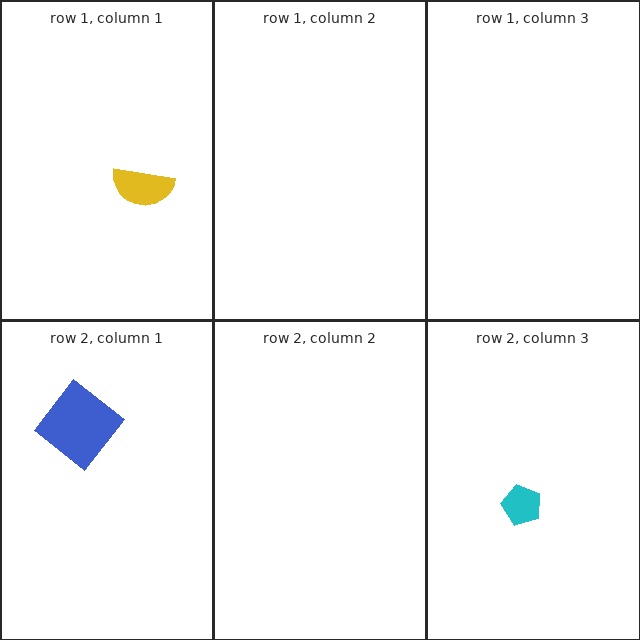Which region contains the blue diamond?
The row 2, column 1 region.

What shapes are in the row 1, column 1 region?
The yellow semicircle.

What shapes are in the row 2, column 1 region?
The blue diamond.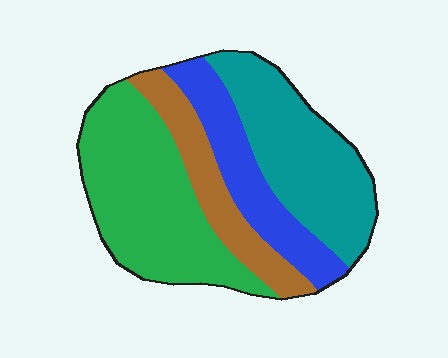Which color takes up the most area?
Green, at roughly 35%.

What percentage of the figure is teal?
Teal takes up about one third (1/3) of the figure.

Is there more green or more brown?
Green.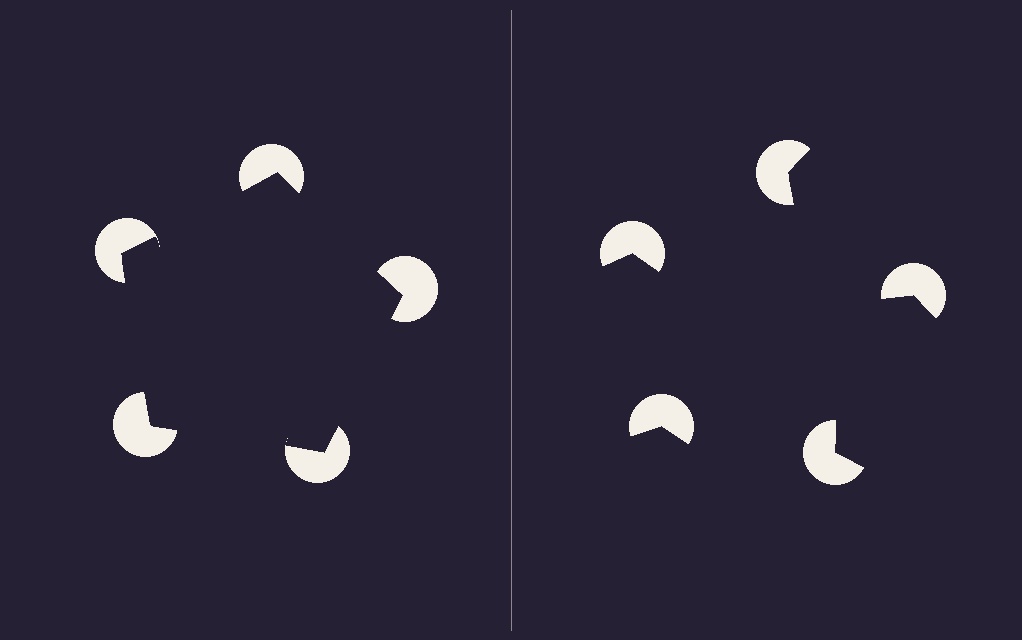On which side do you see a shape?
An illusory pentagon appears on the left side. On the right side the wedge cuts are rotated, so no coherent shape forms.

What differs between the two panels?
The pac-man discs are positioned identically on both sides; only the wedge orientations differ. On the left they align to a pentagon; on the right they are misaligned.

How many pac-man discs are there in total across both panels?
10 — 5 on each side.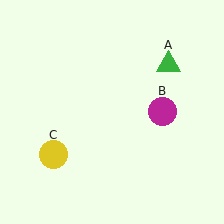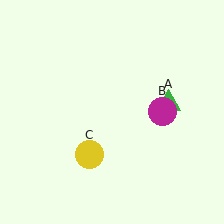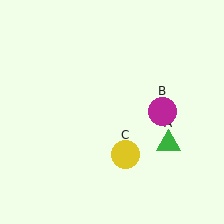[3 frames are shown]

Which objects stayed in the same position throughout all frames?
Magenta circle (object B) remained stationary.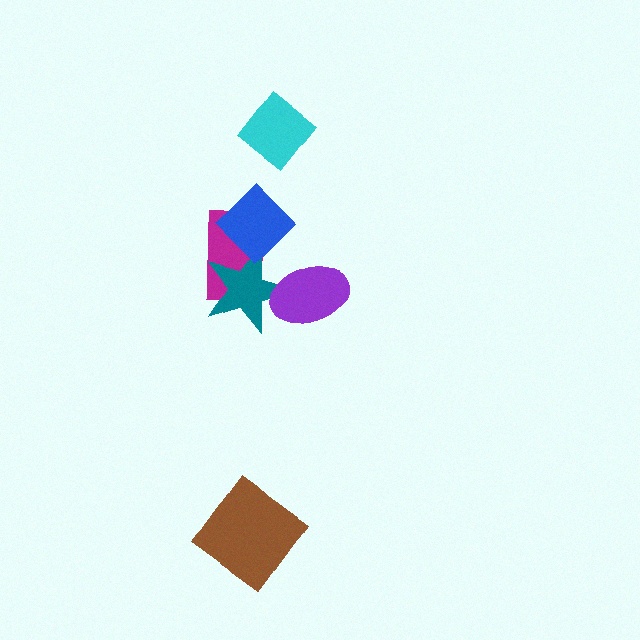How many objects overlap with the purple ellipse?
1 object overlaps with the purple ellipse.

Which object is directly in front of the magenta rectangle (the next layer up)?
The teal star is directly in front of the magenta rectangle.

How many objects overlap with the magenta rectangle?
2 objects overlap with the magenta rectangle.